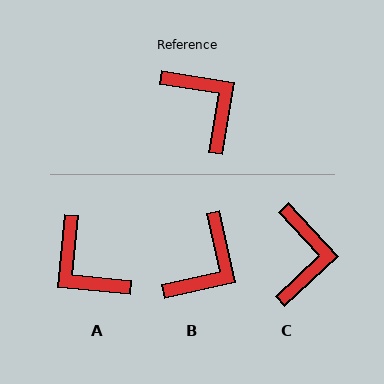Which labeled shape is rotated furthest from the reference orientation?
A, about 176 degrees away.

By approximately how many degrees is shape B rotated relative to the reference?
Approximately 68 degrees clockwise.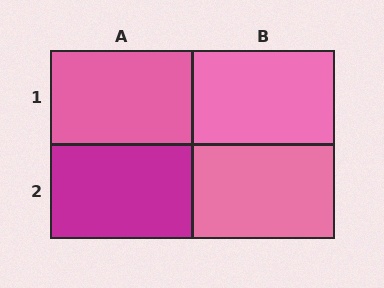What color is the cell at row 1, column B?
Pink.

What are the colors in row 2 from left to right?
Magenta, pink.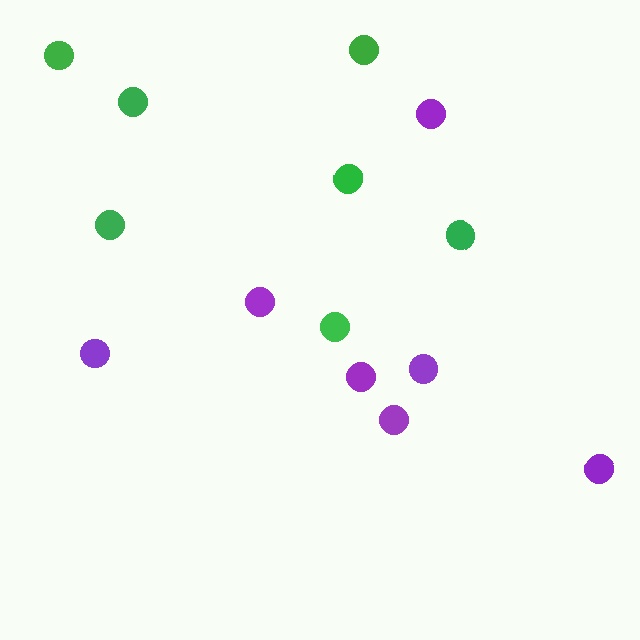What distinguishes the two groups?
There are 2 groups: one group of purple circles (7) and one group of green circles (7).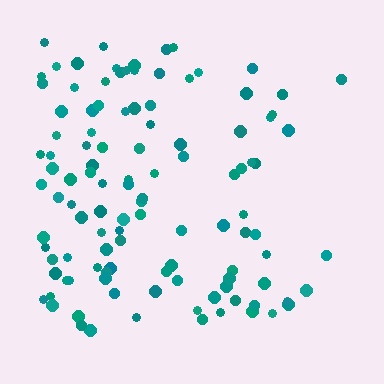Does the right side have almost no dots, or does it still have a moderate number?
Still a moderate number, just noticeably fewer than the left.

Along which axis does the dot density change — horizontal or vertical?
Horizontal.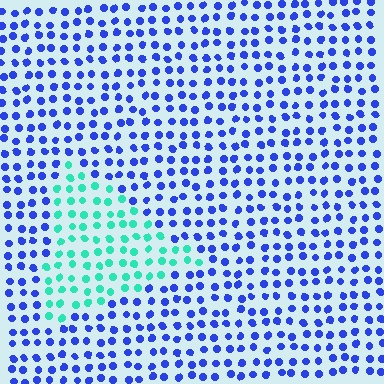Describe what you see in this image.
The image is filled with small blue elements in a uniform arrangement. A triangle-shaped region is visible where the elements are tinted to a slightly different hue, forming a subtle color boundary.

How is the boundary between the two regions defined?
The boundary is defined purely by a slight shift in hue (about 68 degrees). Spacing, size, and orientation are identical on both sides.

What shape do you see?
I see a triangle.